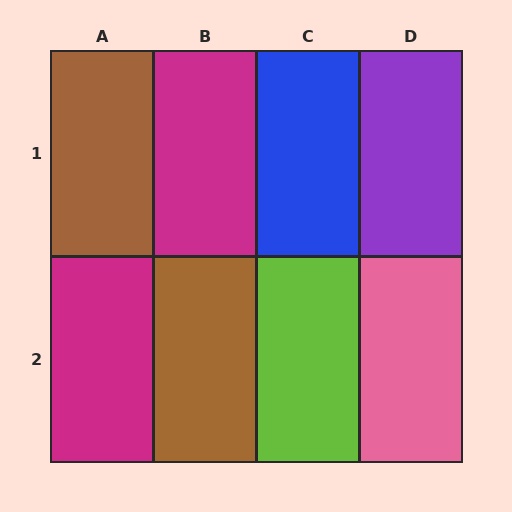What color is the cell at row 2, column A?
Magenta.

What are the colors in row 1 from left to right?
Brown, magenta, blue, purple.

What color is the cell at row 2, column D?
Pink.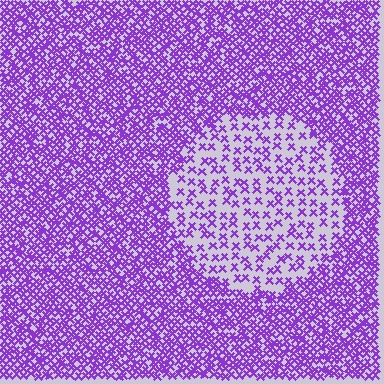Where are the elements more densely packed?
The elements are more densely packed outside the circle boundary.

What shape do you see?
I see a circle.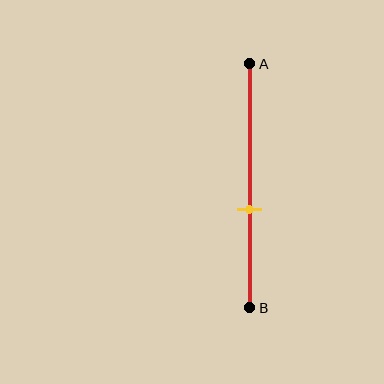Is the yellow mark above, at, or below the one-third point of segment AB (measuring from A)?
The yellow mark is below the one-third point of segment AB.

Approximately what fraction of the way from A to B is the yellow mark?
The yellow mark is approximately 60% of the way from A to B.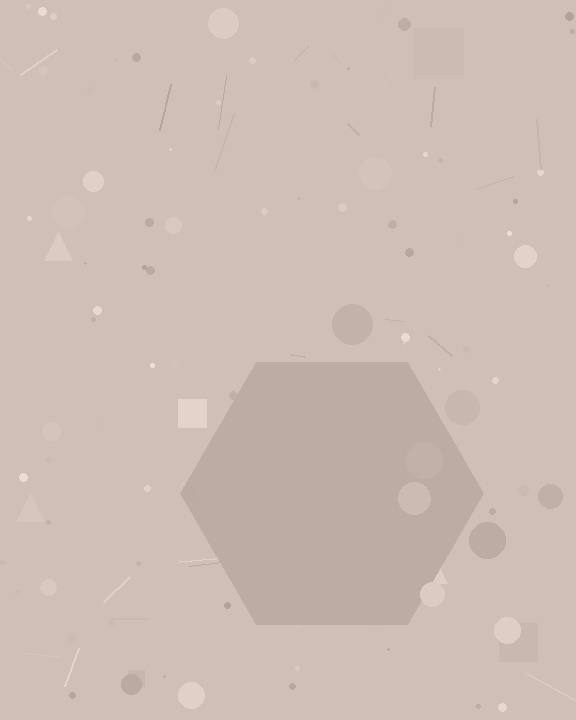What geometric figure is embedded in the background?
A hexagon is embedded in the background.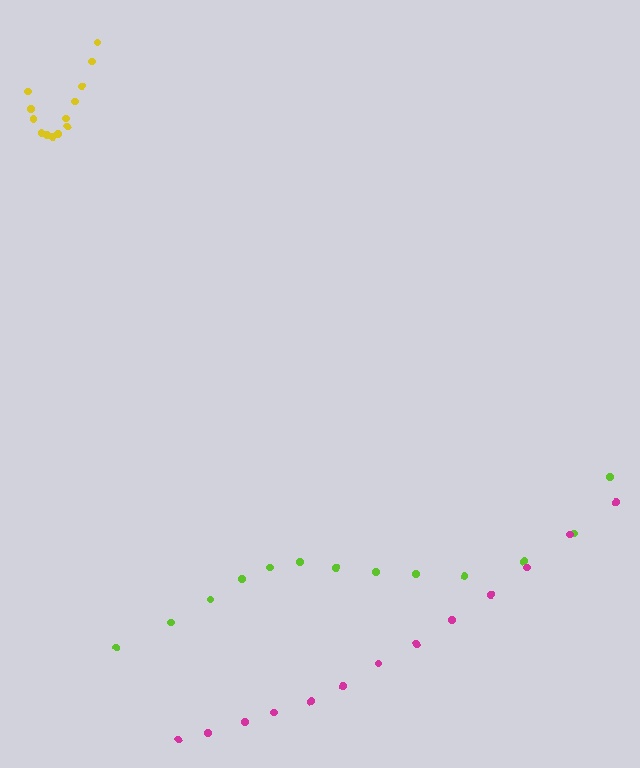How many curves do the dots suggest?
There are 3 distinct paths.